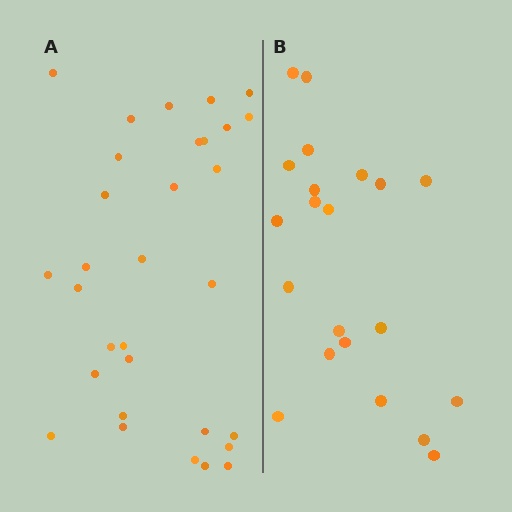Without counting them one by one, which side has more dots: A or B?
Region A (the left region) has more dots.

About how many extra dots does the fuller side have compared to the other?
Region A has roughly 10 or so more dots than region B.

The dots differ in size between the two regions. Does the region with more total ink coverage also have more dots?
No. Region B has more total ink coverage because its dots are larger, but region A actually contains more individual dots. Total area can be misleading — the number of items is what matters here.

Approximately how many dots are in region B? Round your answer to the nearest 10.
About 20 dots. (The exact count is 21, which rounds to 20.)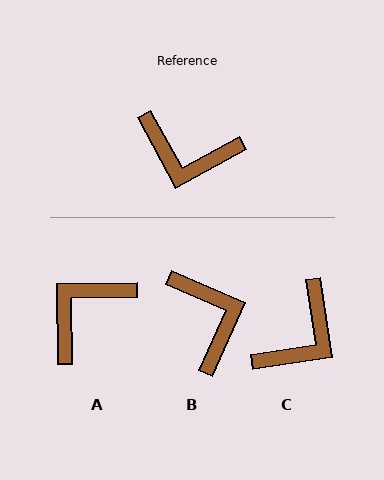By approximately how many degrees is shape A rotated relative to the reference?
Approximately 118 degrees clockwise.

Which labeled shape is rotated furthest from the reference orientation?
B, about 128 degrees away.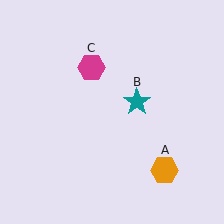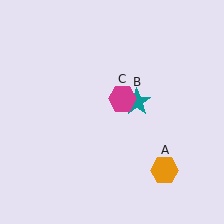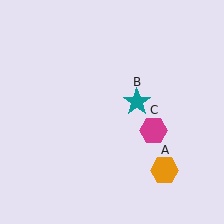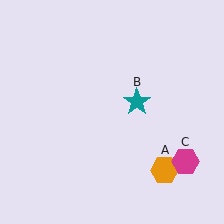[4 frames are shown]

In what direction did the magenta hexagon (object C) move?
The magenta hexagon (object C) moved down and to the right.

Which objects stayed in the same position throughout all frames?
Orange hexagon (object A) and teal star (object B) remained stationary.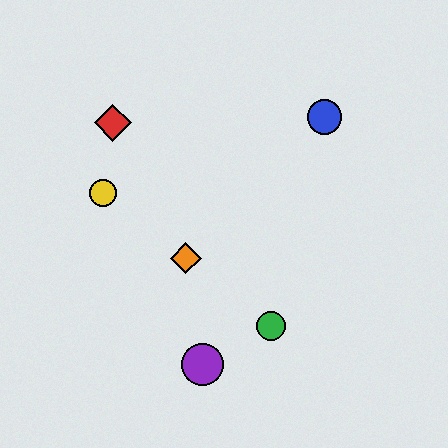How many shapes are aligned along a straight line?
3 shapes (the green circle, the yellow circle, the orange diamond) are aligned along a straight line.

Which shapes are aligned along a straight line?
The green circle, the yellow circle, the orange diamond are aligned along a straight line.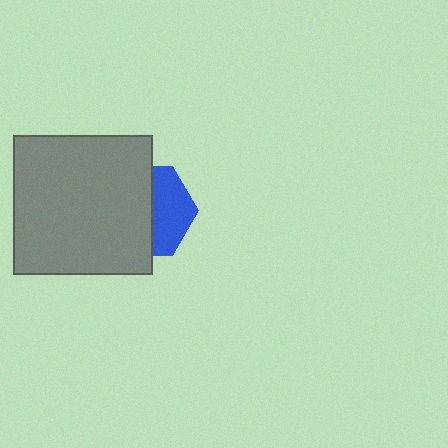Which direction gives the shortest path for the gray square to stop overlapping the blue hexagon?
Moving left gives the shortest separation.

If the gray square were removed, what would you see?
You would see the complete blue hexagon.